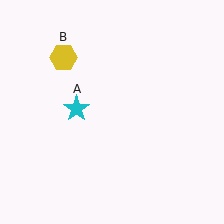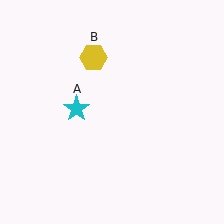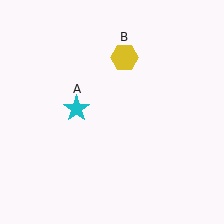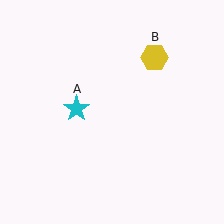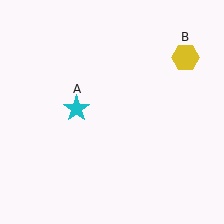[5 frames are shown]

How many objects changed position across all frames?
1 object changed position: yellow hexagon (object B).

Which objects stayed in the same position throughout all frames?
Cyan star (object A) remained stationary.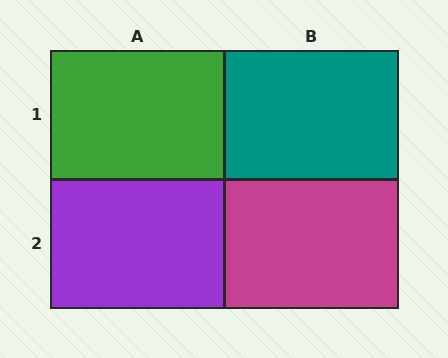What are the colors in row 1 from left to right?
Green, teal.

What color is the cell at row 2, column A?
Purple.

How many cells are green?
1 cell is green.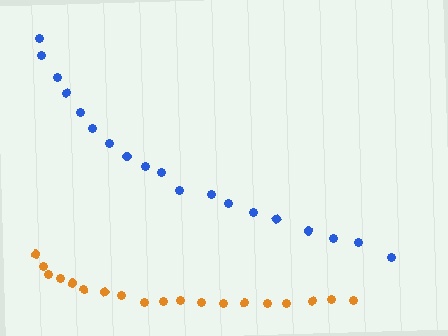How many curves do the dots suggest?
There are 2 distinct paths.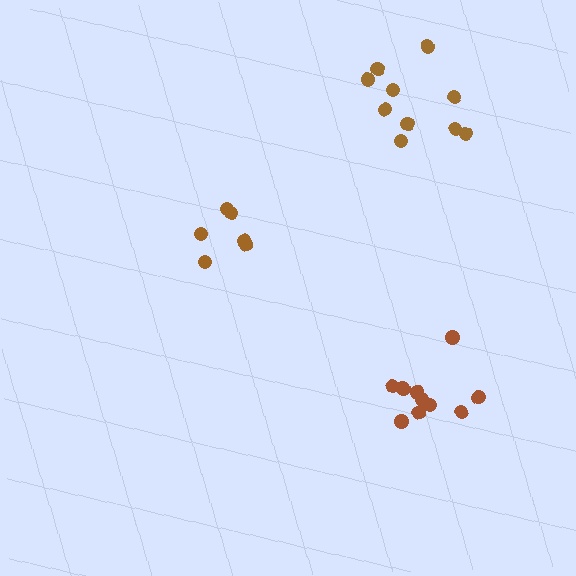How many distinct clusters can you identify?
There are 3 distinct clusters.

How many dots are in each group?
Group 1: 6 dots, Group 2: 10 dots, Group 3: 10 dots (26 total).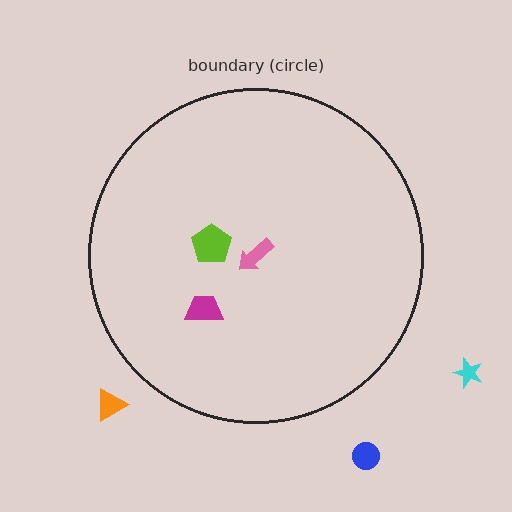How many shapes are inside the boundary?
3 inside, 3 outside.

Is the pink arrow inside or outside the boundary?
Inside.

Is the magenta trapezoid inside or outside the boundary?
Inside.